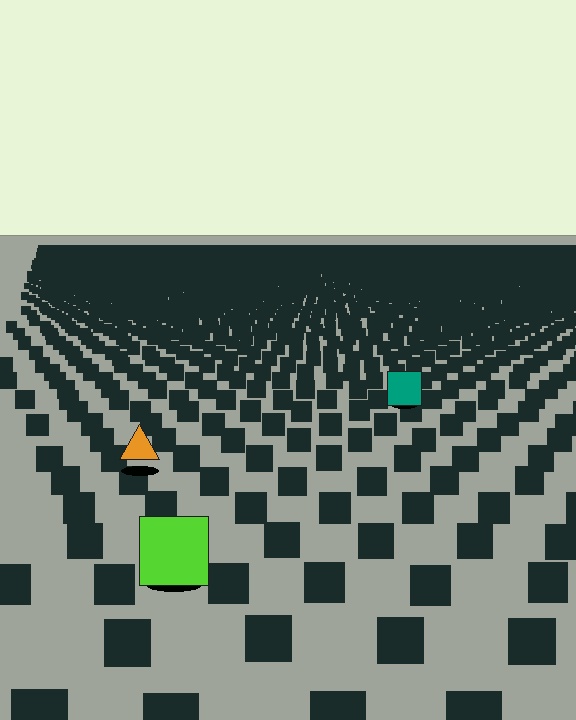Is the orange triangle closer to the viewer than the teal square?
Yes. The orange triangle is closer — you can tell from the texture gradient: the ground texture is coarser near it.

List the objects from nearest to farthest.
From nearest to farthest: the lime square, the orange triangle, the teal square.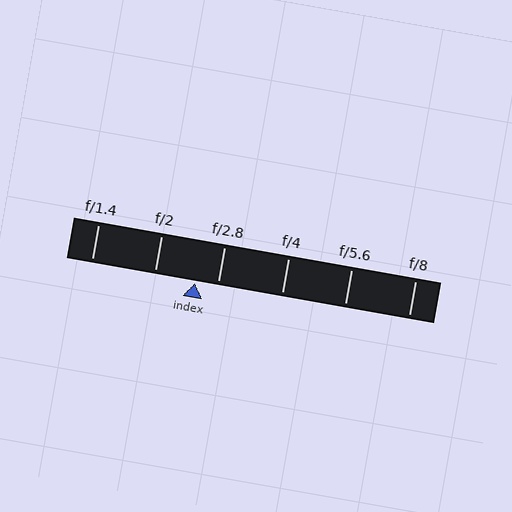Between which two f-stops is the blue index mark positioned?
The index mark is between f/2 and f/2.8.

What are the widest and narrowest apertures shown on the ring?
The widest aperture shown is f/1.4 and the narrowest is f/8.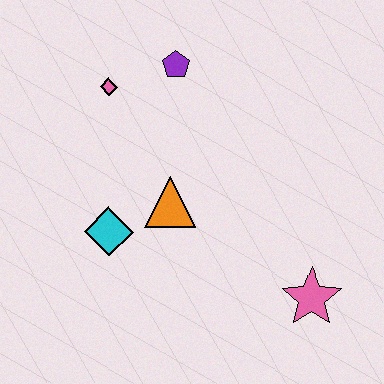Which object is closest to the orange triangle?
The cyan diamond is closest to the orange triangle.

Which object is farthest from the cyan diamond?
The pink star is farthest from the cyan diamond.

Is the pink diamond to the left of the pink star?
Yes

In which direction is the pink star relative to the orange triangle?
The pink star is to the right of the orange triangle.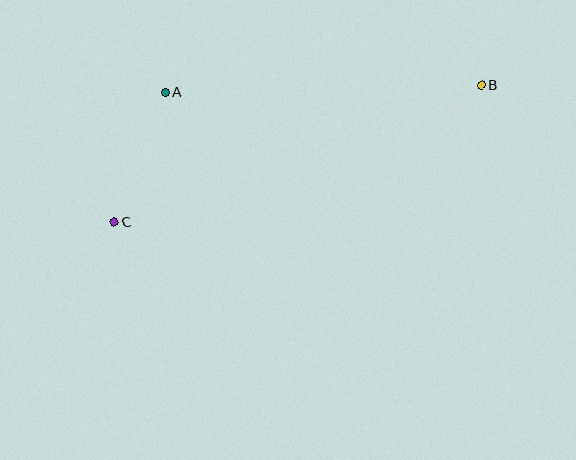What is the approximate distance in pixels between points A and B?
The distance between A and B is approximately 316 pixels.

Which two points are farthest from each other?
Points B and C are farthest from each other.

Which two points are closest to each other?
Points A and C are closest to each other.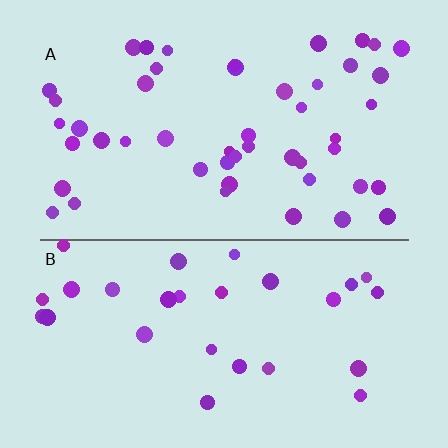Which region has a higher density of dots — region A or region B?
A (the top).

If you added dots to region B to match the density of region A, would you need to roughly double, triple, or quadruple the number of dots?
Approximately double.